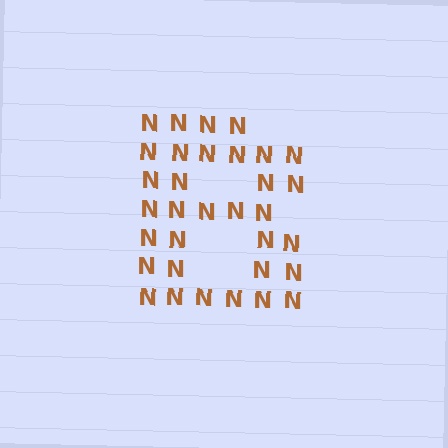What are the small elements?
The small elements are letter N's.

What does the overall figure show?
The overall figure shows the letter B.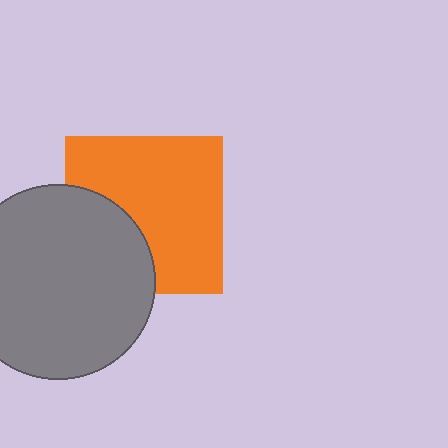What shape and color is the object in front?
The object in front is a gray circle.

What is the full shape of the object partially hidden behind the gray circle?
The partially hidden object is an orange square.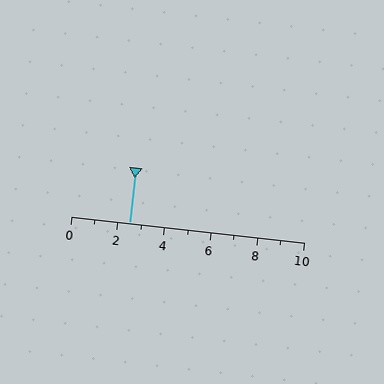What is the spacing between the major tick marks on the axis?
The major ticks are spaced 2 apart.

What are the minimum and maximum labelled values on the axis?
The axis runs from 0 to 10.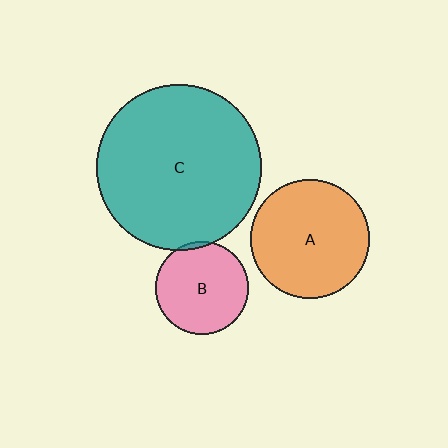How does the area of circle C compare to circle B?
Approximately 3.1 times.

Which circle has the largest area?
Circle C (teal).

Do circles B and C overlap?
Yes.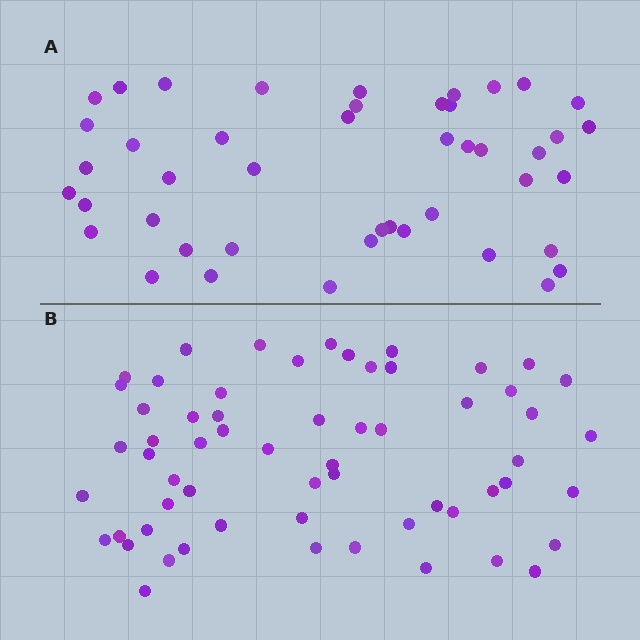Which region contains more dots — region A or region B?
Region B (the bottom region) has more dots.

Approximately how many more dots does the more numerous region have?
Region B has approximately 15 more dots than region A.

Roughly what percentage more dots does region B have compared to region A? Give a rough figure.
About 35% more.